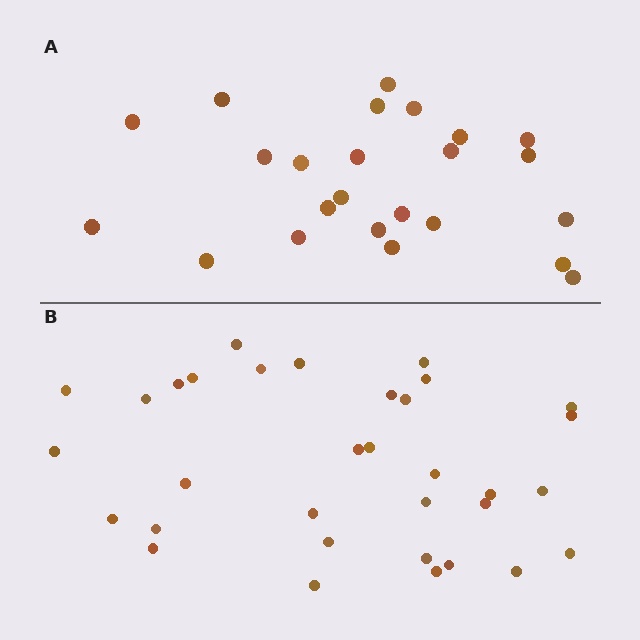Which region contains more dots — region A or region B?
Region B (the bottom region) has more dots.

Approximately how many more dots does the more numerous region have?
Region B has roughly 8 or so more dots than region A.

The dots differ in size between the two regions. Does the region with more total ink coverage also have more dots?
No. Region A has more total ink coverage because its dots are larger, but region B actually contains more individual dots. Total area can be misleading — the number of items is what matters here.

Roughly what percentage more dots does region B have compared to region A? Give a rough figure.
About 40% more.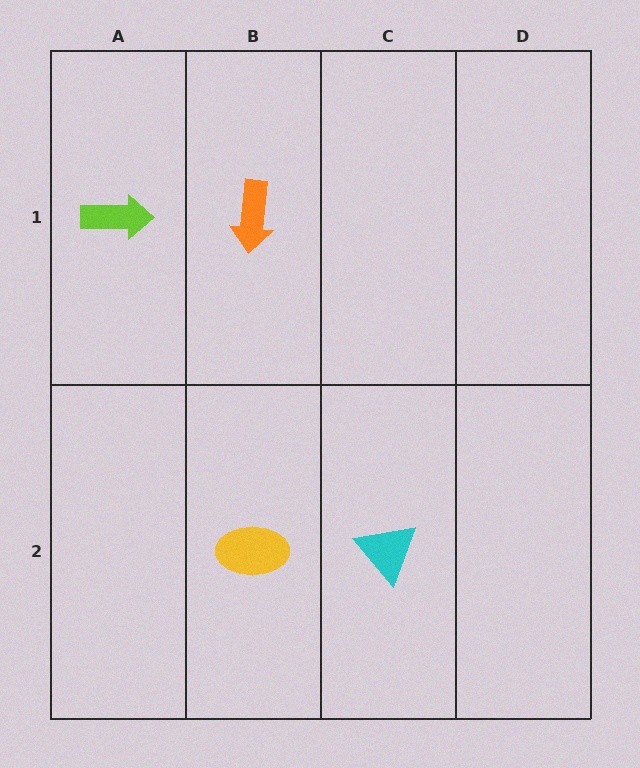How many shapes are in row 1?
2 shapes.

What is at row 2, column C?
A cyan triangle.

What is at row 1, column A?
A lime arrow.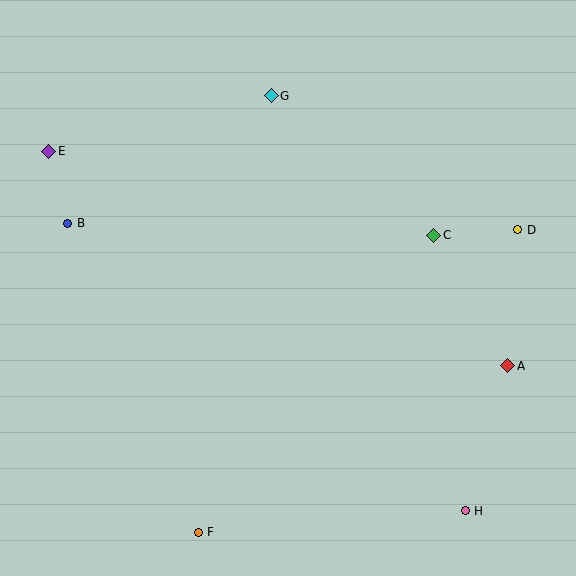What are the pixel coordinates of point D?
Point D is at (518, 230).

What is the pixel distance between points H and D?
The distance between H and D is 286 pixels.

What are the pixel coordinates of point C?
Point C is at (434, 235).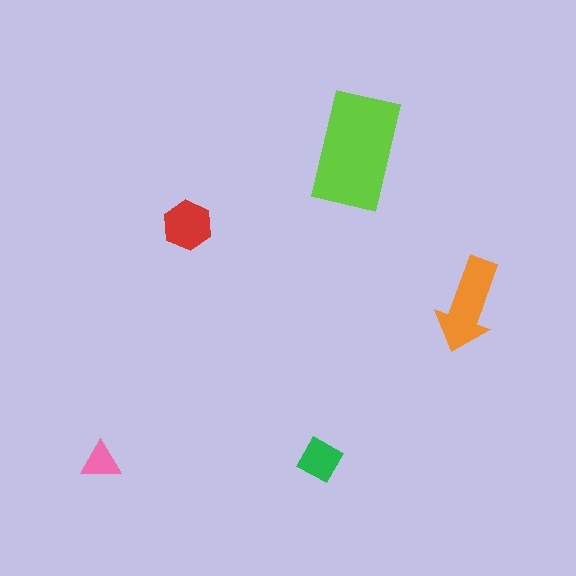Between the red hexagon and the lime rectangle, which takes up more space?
The lime rectangle.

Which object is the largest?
The lime rectangle.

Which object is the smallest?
The pink triangle.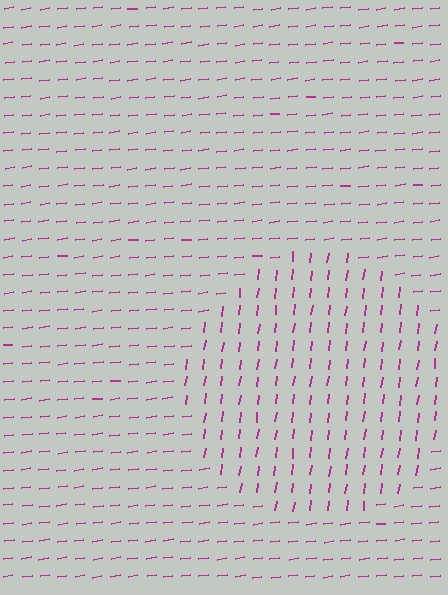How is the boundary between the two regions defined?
The boundary is defined purely by a change in line orientation (approximately 75 degrees difference). All lines are the same color and thickness.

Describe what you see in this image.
The image is filled with small magenta line segments. A circle region in the image has lines oriented differently from the surrounding lines, creating a visible texture boundary.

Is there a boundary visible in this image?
Yes, there is a texture boundary formed by a change in line orientation.